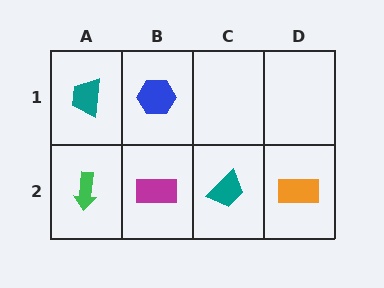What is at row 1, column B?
A blue hexagon.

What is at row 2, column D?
An orange rectangle.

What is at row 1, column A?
A teal trapezoid.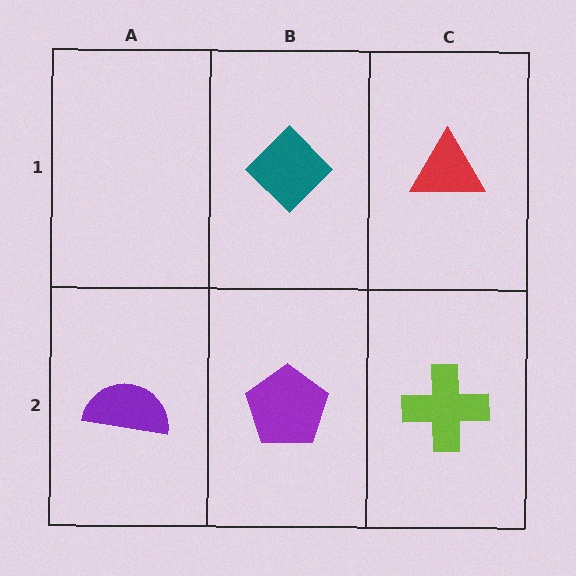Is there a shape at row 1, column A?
No, that cell is empty.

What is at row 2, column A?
A purple semicircle.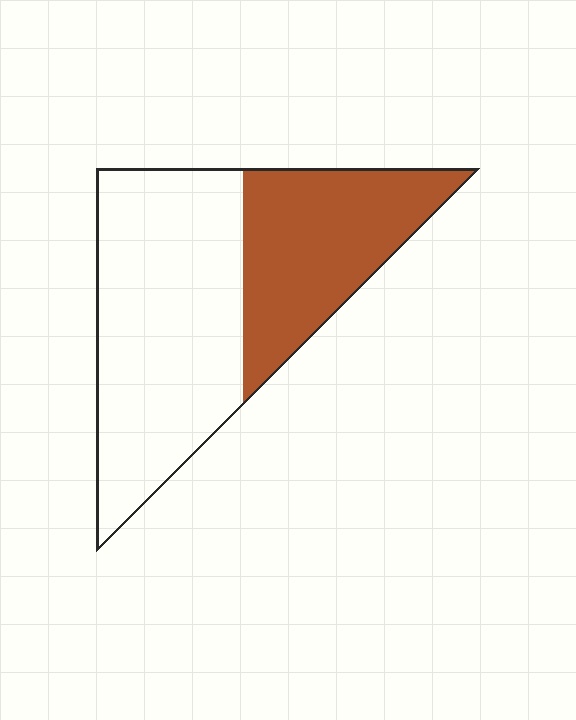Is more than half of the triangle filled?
No.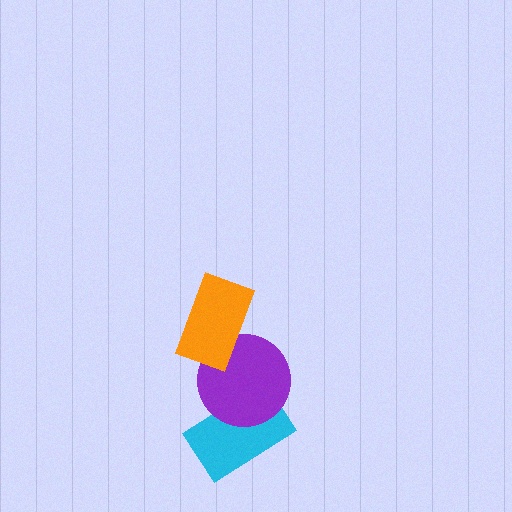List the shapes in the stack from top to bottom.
From top to bottom: the orange rectangle, the purple circle, the cyan rectangle.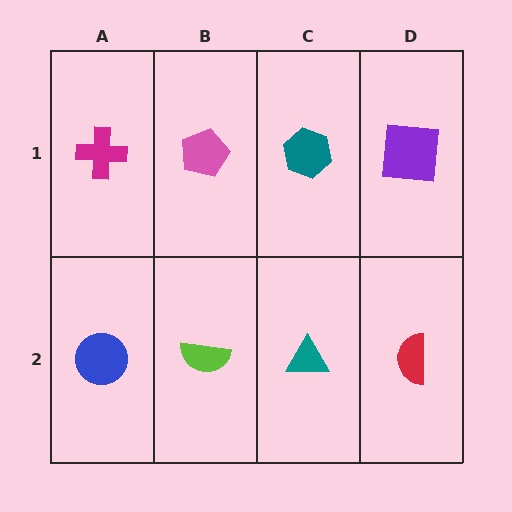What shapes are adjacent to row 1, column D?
A red semicircle (row 2, column D), a teal hexagon (row 1, column C).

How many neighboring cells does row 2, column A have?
2.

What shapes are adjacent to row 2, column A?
A magenta cross (row 1, column A), a lime semicircle (row 2, column B).